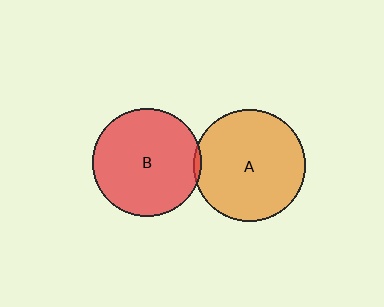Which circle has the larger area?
Circle A (orange).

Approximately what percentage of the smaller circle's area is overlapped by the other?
Approximately 5%.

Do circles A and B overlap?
Yes.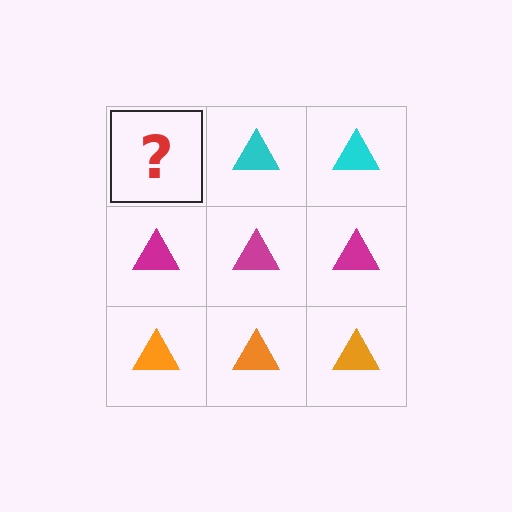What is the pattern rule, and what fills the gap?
The rule is that each row has a consistent color. The gap should be filled with a cyan triangle.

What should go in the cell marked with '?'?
The missing cell should contain a cyan triangle.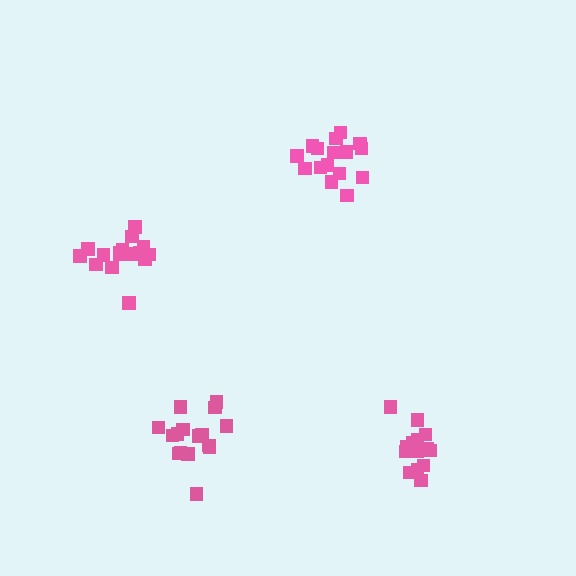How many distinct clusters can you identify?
There are 4 distinct clusters.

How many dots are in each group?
Group 1: 16 dots, Group 2: 16 dots, Group 3: 15 dots, Group 4: 16 dots (63 total).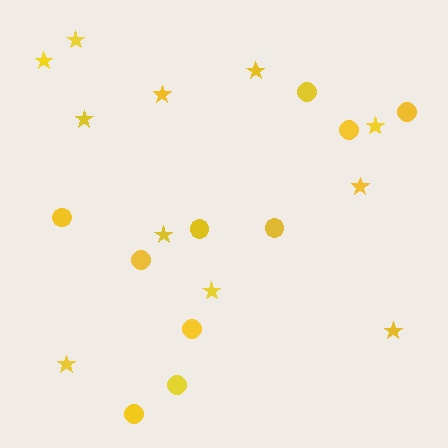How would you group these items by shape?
There are 2 groups: one group of circles (10) and one group of stars (11).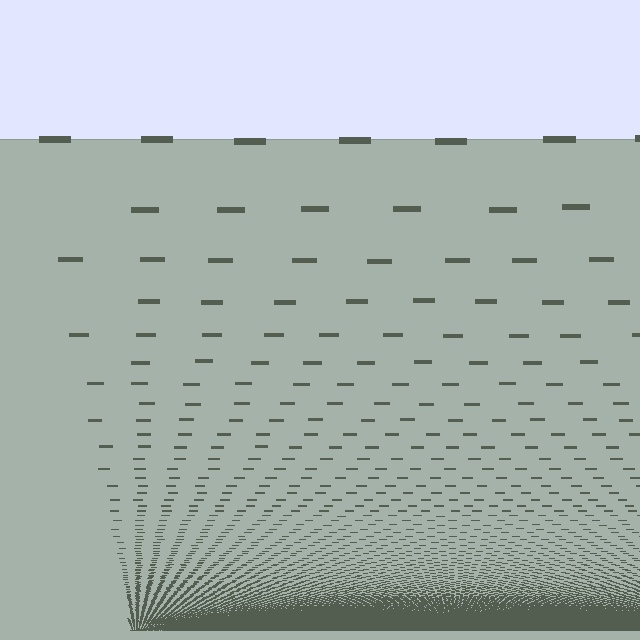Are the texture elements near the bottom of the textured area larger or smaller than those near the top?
Smaller. The gradient is inverted — elements near the bottom are smaller and denser.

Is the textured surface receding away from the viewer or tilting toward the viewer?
The surface appears to tilt toward the viewer. Texture elements get larger and sparser toward the top.